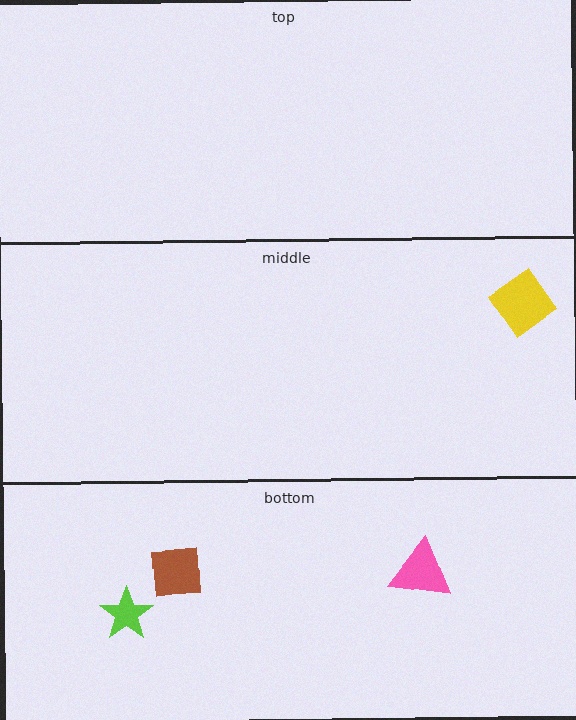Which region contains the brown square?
The bottom region.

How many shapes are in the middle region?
1.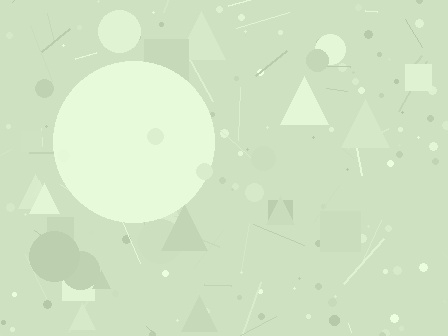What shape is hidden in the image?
A circle is hidden in the image.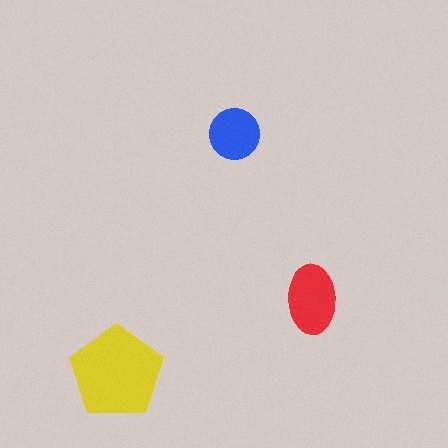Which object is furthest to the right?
The red ellipse is rightmost.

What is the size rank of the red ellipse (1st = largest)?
2nd.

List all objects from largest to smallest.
The yellow pentagon, the red ellipse, the blue circle.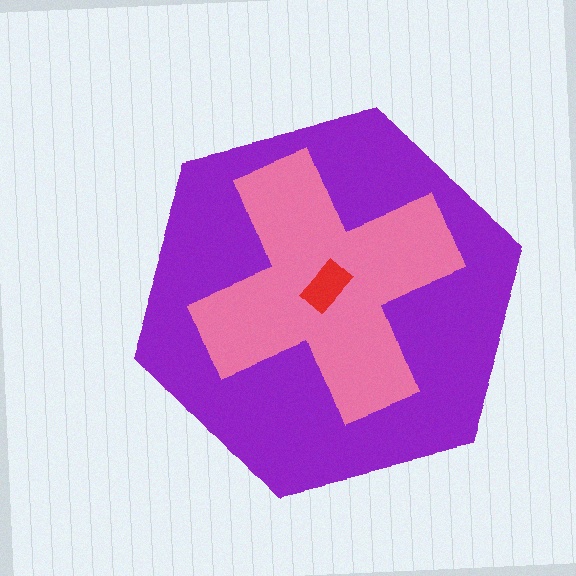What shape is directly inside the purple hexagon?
The pink cross.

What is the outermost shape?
The purple hexagon.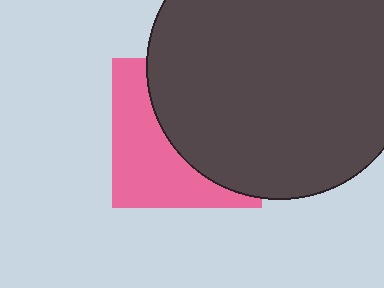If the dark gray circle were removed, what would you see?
You would see the complete pink square.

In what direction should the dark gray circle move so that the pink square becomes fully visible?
The dark gray circle should move right. That is the shortest direction to clear the overlap and leave the pink square fully visible.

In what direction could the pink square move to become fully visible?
The pink square could move left. That would shift it out from behind the dark gray circle entirely.